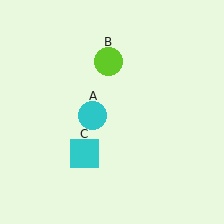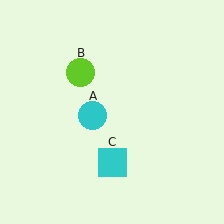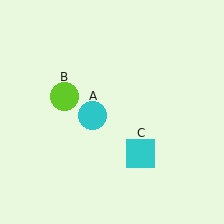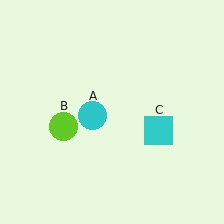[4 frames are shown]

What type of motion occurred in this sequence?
The lime circle (object B), cyan square (object C) rotated counterclockwise around the center of the scene.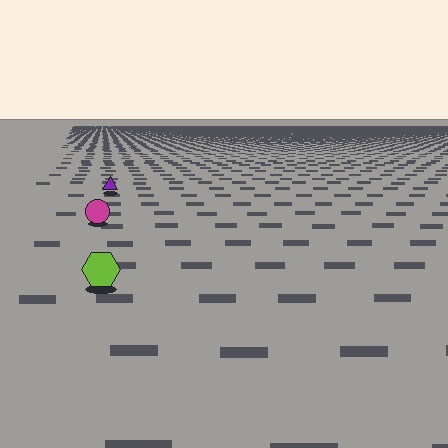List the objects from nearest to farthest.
From nearest to farthest: the lime hexagon, the magenta circle, the purple triangle.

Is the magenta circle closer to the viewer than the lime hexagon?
No. The lime hexagon is closer — you can tell from the texture gradient: the ground texture is coarser near it.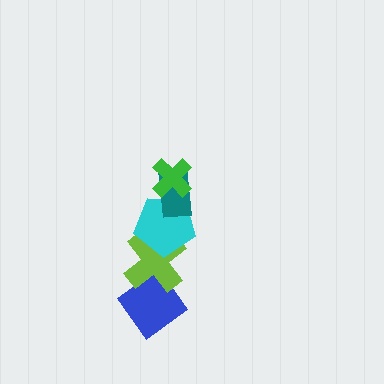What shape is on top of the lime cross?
The cyan pentagon is on top of the lime cross.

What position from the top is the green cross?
The green cross is 1st from the top.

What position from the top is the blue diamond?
The blue diamond is 5th from the top.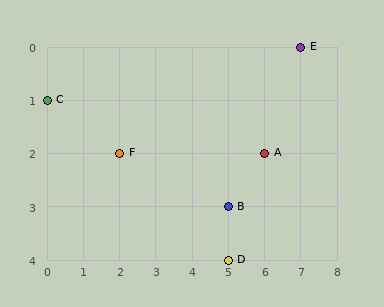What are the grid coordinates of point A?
Point A is at grid coordinates (6, 2).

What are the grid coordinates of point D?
Point D is at grid coordinates (5, 4).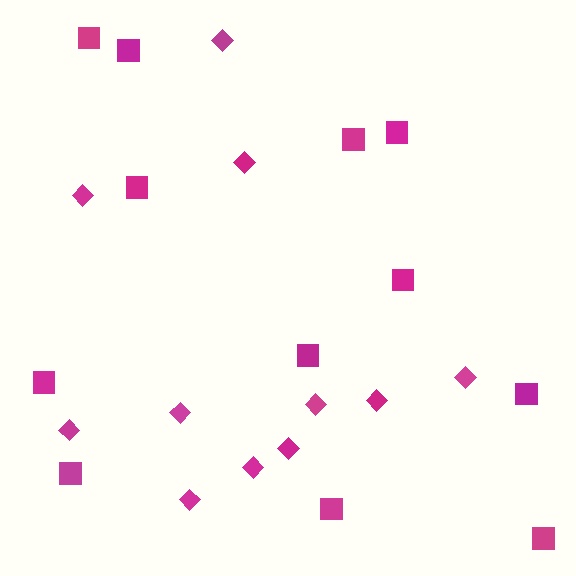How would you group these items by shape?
There are 2 groups: one group of squares (12) and one group of diamonds (11).